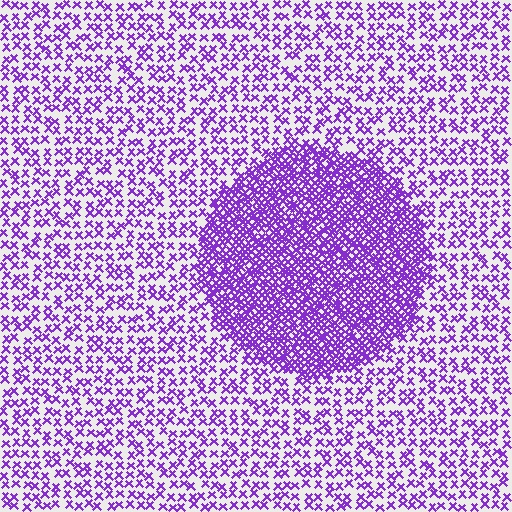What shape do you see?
I see a circle.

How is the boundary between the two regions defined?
The boundary is defined by a change in element density (approximately 2.5x ratio). All elements are the same color, size, and shape.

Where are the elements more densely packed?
The elements are more densely packed inside the circle boundary.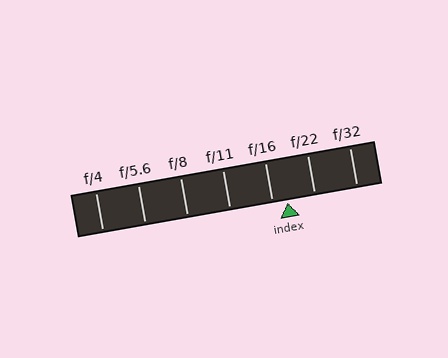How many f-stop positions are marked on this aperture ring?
There are 7 f-stop positions marked.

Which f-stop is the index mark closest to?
The index mark is closest to f/16.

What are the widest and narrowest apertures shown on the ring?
The widest aperture shown is f/4 and the narrowest is f/32.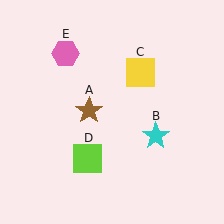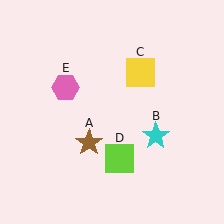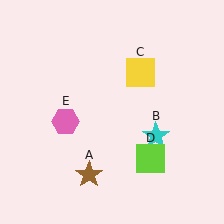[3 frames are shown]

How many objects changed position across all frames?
3 objects changed position: brown star (object A), lime square (object D), pink hexagon (object E).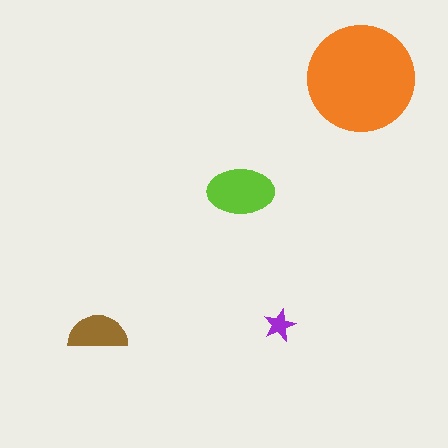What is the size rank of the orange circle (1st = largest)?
1st.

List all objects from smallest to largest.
The purple star, the brown semicircle, the lime ellipse, the orange circle.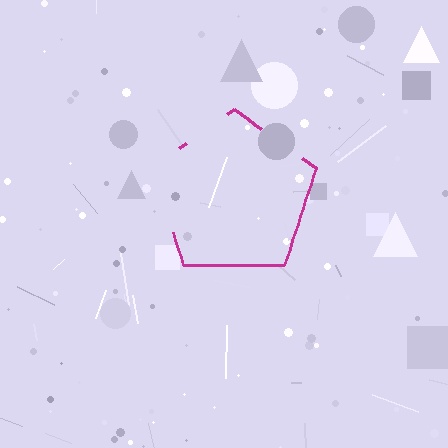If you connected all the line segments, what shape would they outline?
They would outline a pentagon.